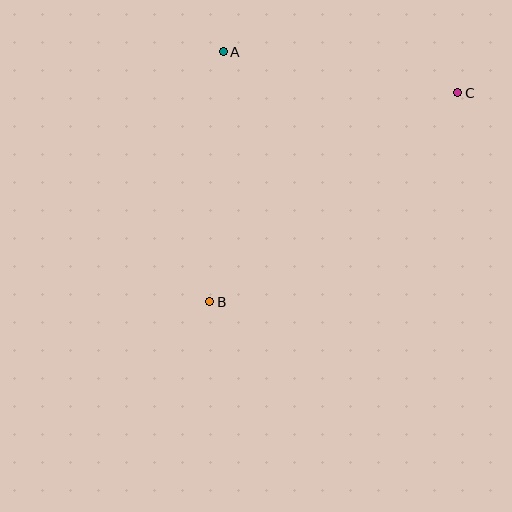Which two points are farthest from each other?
Points B and C are farthest from each other.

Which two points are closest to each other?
Points A and C are closest to each other.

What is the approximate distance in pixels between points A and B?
The distance between A and B is approximately 250 pixels.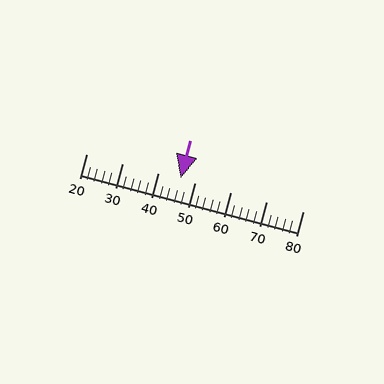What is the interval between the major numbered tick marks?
The major tick marks are spaced 10 units apart.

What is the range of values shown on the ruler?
The ruler shows values from 20 to 80.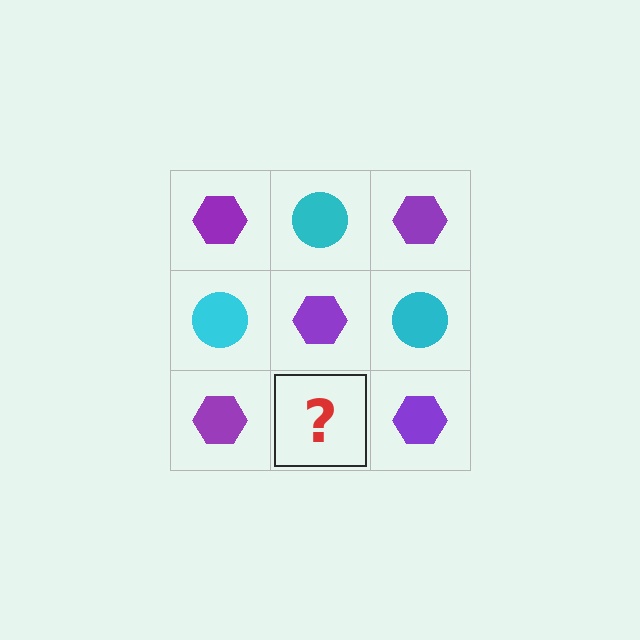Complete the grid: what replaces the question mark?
The question mark should be replaced with a cyan circle.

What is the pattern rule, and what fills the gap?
The rule is that it alternates purple hexagon and cyan circle in a checkerboard pattern. The gap should be filled with a cyan circle.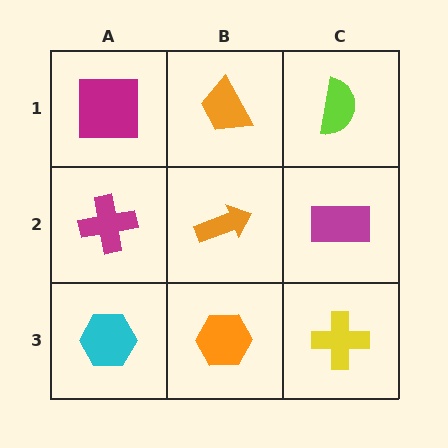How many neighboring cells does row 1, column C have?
2.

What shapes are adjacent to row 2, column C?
A lime semicircle (row 1, column C), a yellow cross (row 3, column C), an orange arrow (row 2, column B).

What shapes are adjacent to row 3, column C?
A magenta rectangle (row 2, column C), an orange hexagon (row 3, column B).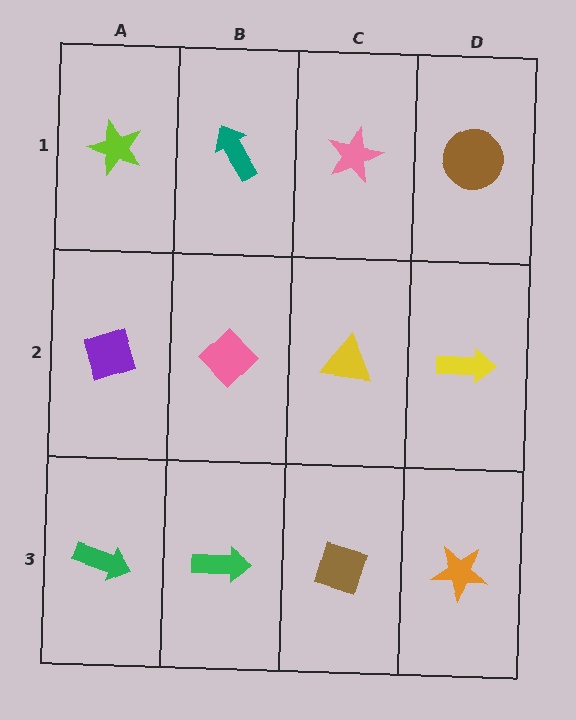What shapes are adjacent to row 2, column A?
A lime star (row 1, column A), a green arrow (row 3, column A), a pink diamond (row 2, column B).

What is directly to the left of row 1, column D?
A pink star.